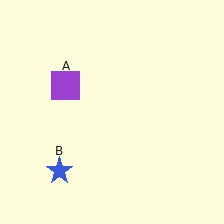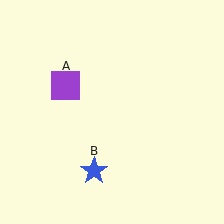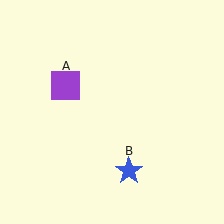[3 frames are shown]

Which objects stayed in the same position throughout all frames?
Purple square (object A) remained stationary.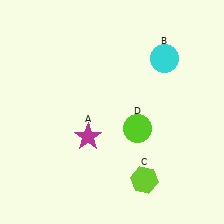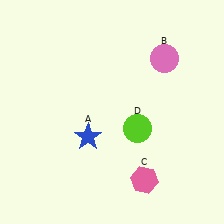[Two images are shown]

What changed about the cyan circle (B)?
In Image 1, B is cyan. In Image 2, it changed to pink.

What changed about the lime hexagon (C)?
In Image 1, C is lime. In Image 2, it changed to pink.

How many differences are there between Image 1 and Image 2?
There are 3 differences between the two images.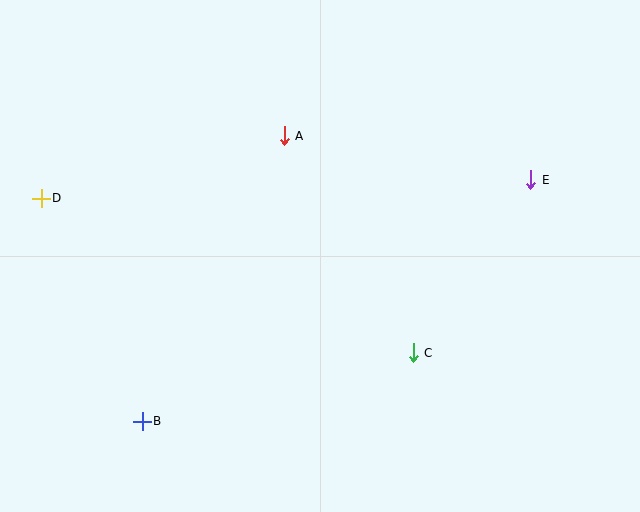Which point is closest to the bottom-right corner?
Point C is closest to the bottom-right corner.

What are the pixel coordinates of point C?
Point C is at (413, 353).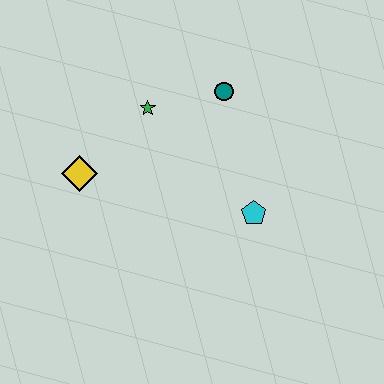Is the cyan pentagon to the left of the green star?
No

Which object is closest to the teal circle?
The green star is closest to the teal circle.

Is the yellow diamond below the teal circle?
Yes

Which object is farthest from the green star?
The cyan pentagon is farthest from the green star.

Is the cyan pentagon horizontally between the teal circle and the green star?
No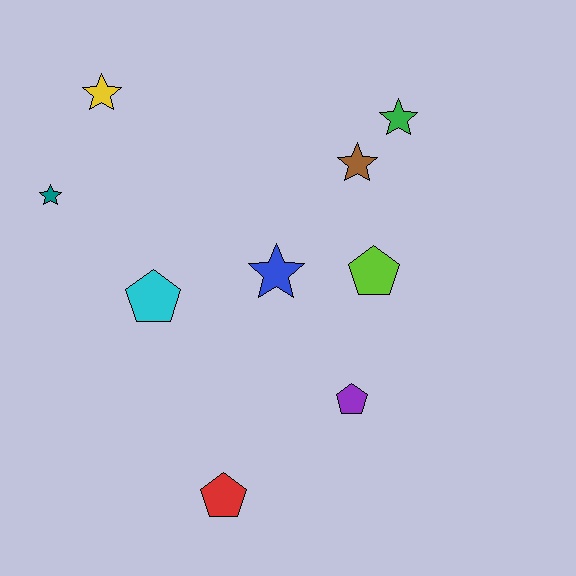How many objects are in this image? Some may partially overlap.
There are 9 objects.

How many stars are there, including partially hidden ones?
There are 5 stars.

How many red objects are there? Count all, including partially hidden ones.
There is 1 red object.